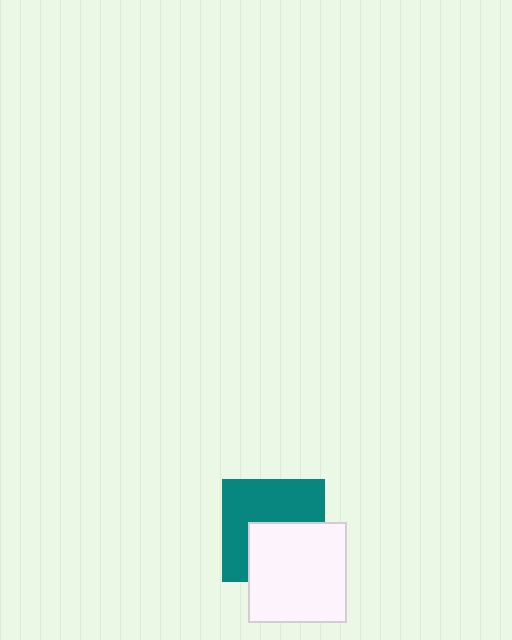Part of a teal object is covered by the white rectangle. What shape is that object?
It is a square.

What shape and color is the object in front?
The object in front is a white rectangle.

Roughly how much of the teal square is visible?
About half of it is visible (roughly 56%).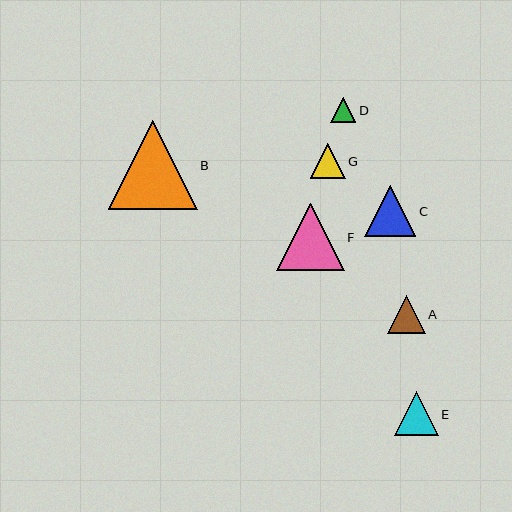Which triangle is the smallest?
Triangle D is the smallest with a size of approximately 25 pixels.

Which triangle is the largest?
Triangle B is the largest with a size of approximately 89 pixels.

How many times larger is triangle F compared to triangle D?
Triangle F is approximately 2.6 times the size of triangle D.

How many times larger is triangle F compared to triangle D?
Triangle F is approximately 2.6 times the size of triangle D.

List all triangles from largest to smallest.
From largest to smallest: B, F, C, E, A, G, D.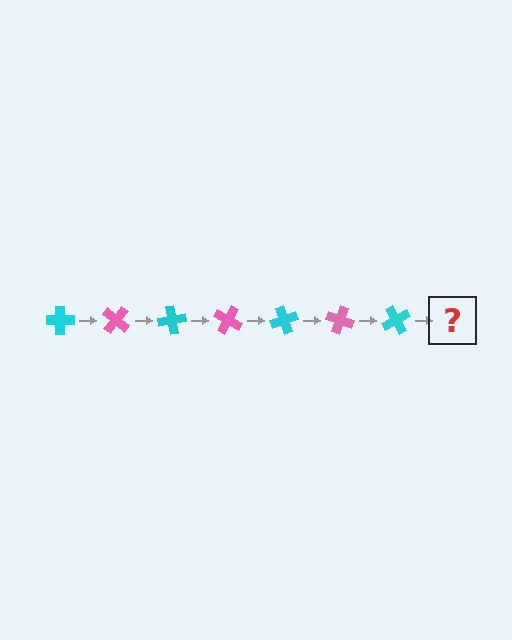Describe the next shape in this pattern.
It should be a pink cross, rotated 280 degrees from the start.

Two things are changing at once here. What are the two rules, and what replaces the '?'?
The two rules are that it rotates 40 degrees each step and the color cycles through cyan and pink. The '?' should be a pink cross, rotated 280 degrees from the start.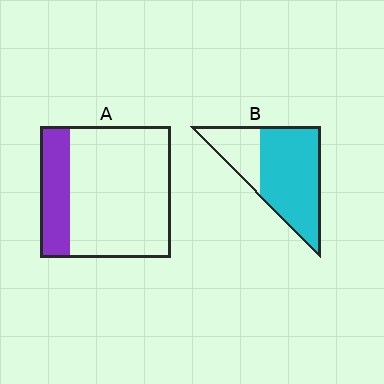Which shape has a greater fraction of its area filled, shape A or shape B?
Shape B.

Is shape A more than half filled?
No.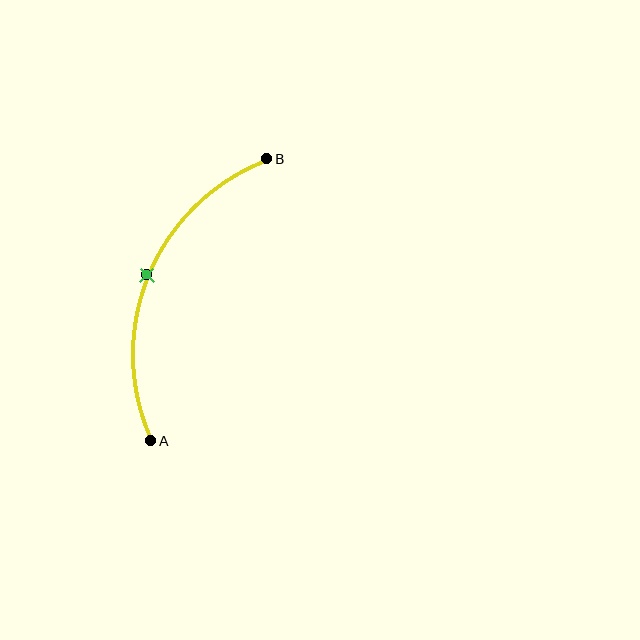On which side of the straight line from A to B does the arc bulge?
The arc bulges to the left of the straight line connecting A and B.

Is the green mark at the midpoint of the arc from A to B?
Yes. The green mark lies on the arc at equal arc-length from both A and B — it is the arc midpoint.